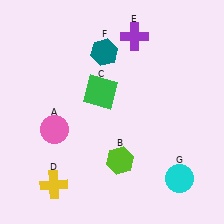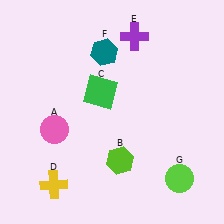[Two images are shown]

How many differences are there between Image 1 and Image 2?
There is 1 difference between the two images.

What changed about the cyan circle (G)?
In Image 1, G is cyan. In Image 2, it changed to lime.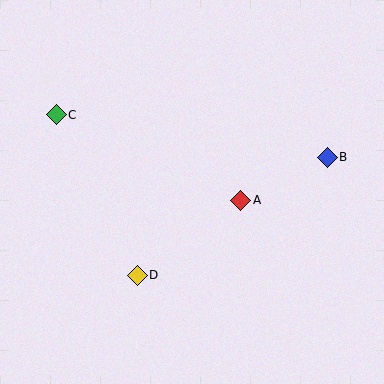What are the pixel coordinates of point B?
Point B is at (327, 157).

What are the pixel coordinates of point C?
Point C is at (56, 115).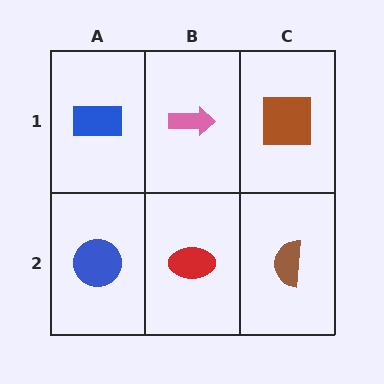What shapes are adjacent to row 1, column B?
A red ellipse (row 2, column B), a blue rectangle (row 1, column A), a brown square (row 1, column C).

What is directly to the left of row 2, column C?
A red ellipse.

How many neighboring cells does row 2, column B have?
3.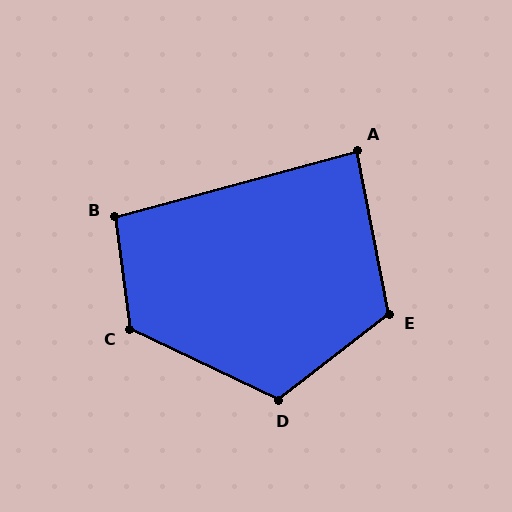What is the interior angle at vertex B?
Approximately 98 degrees (obtuse).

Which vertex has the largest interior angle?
C, at approximately 123 degrees.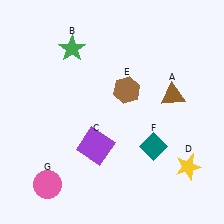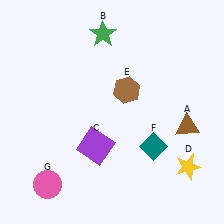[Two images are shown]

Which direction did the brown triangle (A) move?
The brown triangle (A) moved down.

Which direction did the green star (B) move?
The green star (B) moved right.